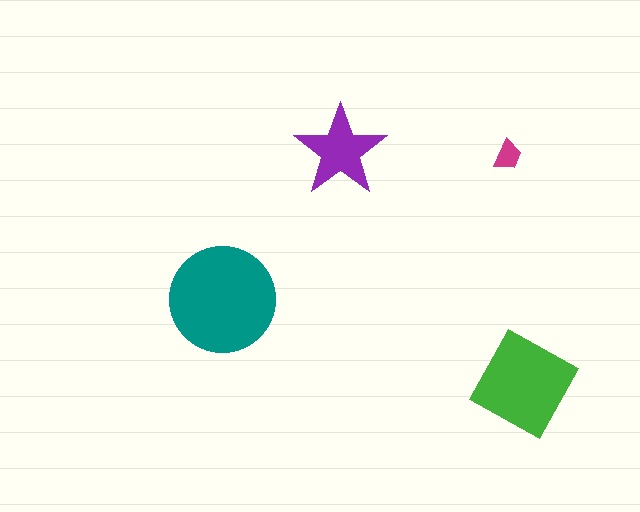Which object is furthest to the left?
The teal circle is leftmost.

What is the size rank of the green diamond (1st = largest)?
2nd.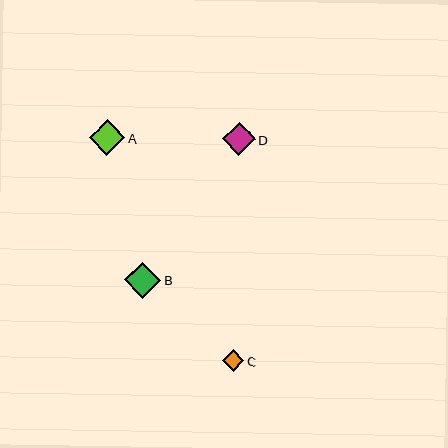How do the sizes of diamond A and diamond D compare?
Diamond A and diamond D are approximately the same size.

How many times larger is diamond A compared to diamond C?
Diamond A is approximately 1.7 times the size of diamond C.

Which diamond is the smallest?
Diamond C is the smallest with a size of approximately 21 pixels.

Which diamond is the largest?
Diamond B is the largest with a size of approximately 36 pixels.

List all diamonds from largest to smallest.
From largest to smallest: B, A, D, C.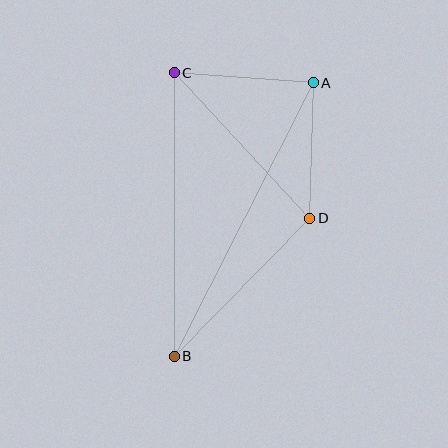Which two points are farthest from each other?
Points A and B are farthest from each other.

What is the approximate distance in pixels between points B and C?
The distance between B and C is approximately 283 pixels.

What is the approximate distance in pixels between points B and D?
The distance between B and D is approximately 193 pixels.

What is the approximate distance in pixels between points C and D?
The distance between C and D is approximately 199 pixels.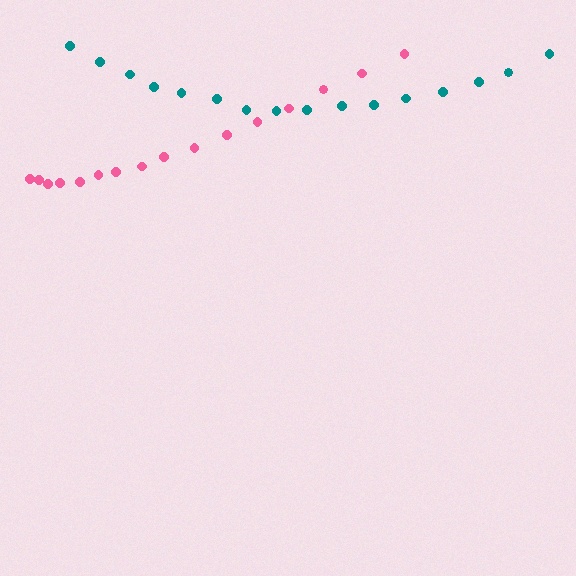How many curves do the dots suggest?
There are 2 distinct paths.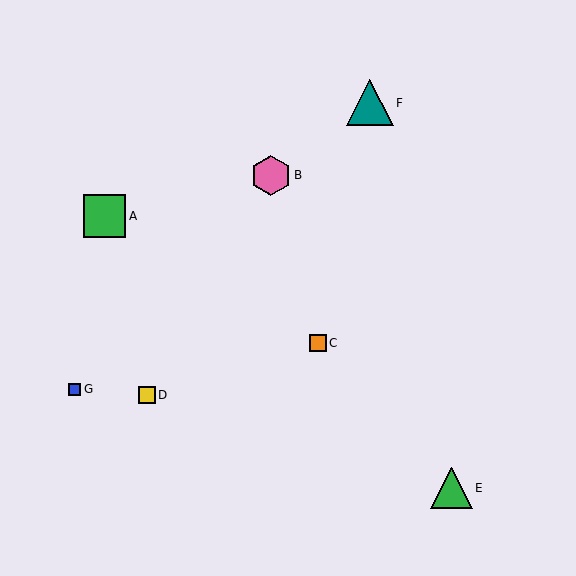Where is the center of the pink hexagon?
The center of the pink hexagon is at (271, 175).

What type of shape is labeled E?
Shape E is a green triangle.